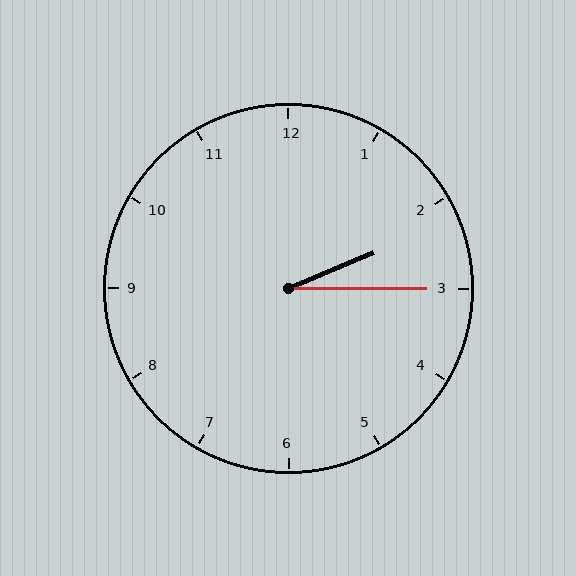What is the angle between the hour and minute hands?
Approximately 22 degrees.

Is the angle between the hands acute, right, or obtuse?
It is acute.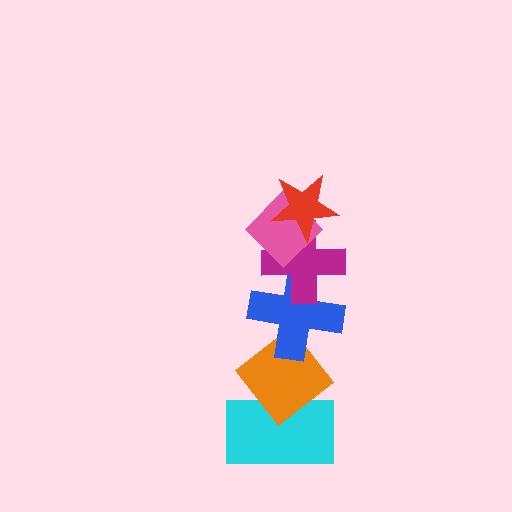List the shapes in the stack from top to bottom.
From top to bottom: the red star, the pink diamond, the magenta cross, the blue cross, the orange diamond, the cyan rectangle.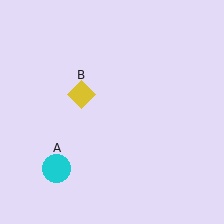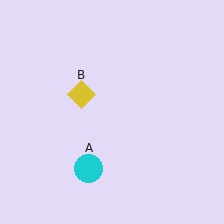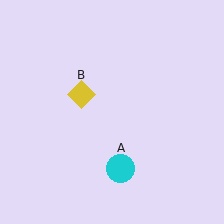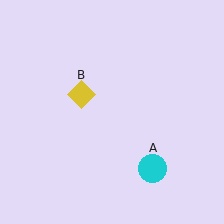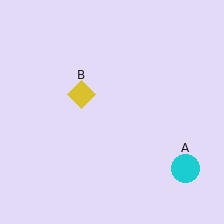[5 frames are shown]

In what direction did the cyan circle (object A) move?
The cyan circle (object A) moved right.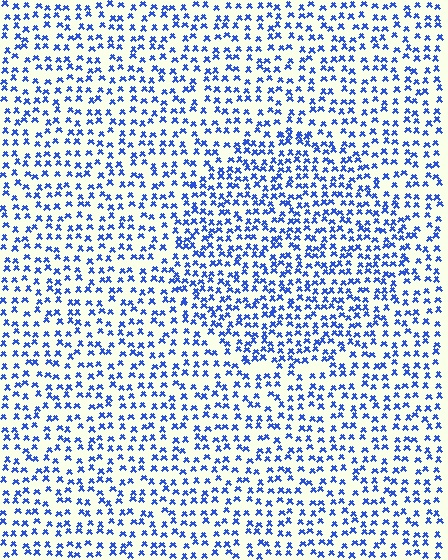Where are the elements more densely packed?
The elements are more densely packed inside the circle boundary.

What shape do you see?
I see a circle.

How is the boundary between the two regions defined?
The boundary is defined by a change in element density (approximately 1.5x ratio). All elements are the same color, size, and shape.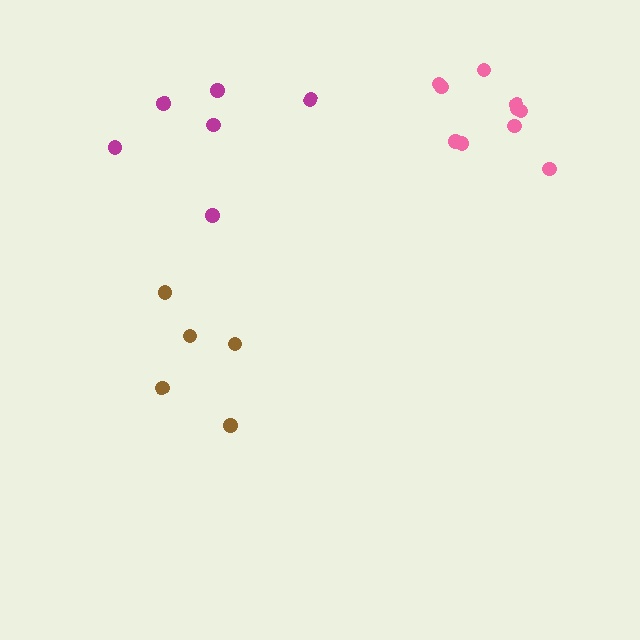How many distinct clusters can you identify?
There are 3 distinct clusters.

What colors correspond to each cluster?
The clusters are colored: brown, magenta, pink.